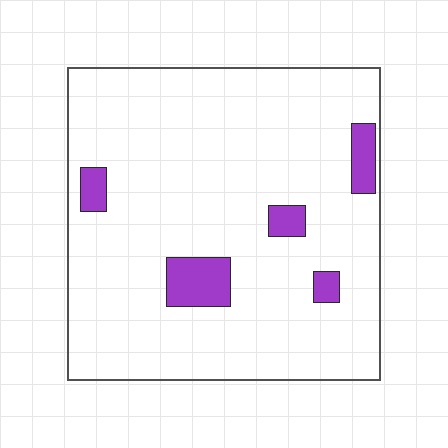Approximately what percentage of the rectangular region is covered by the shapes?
Approximately 10%.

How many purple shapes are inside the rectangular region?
5.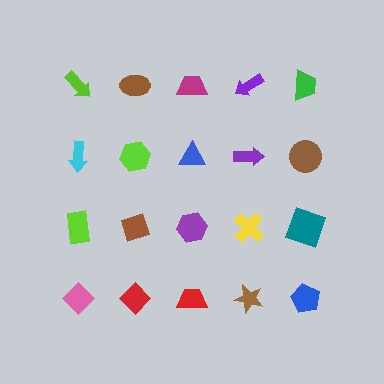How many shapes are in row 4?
5 shapes.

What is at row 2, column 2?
A lime hexagon.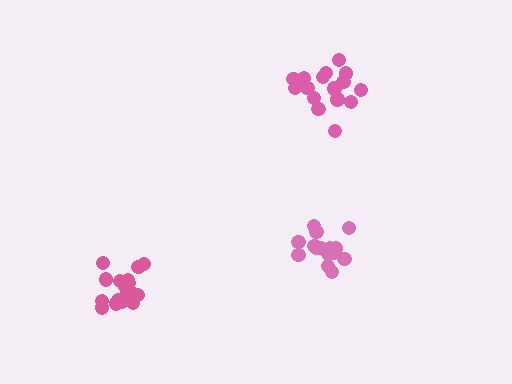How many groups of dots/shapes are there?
There are 3 groups.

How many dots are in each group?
Group 1: 16 dots, Group 2: 15 dots, Group 3: 17 dots (48 total).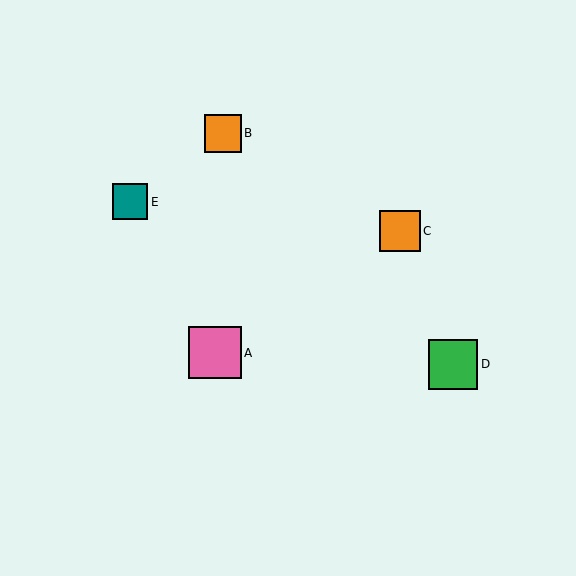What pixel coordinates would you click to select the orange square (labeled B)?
Click at (223, 133) to select the orange square B.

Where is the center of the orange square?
The center of the orange square is at (223, 133).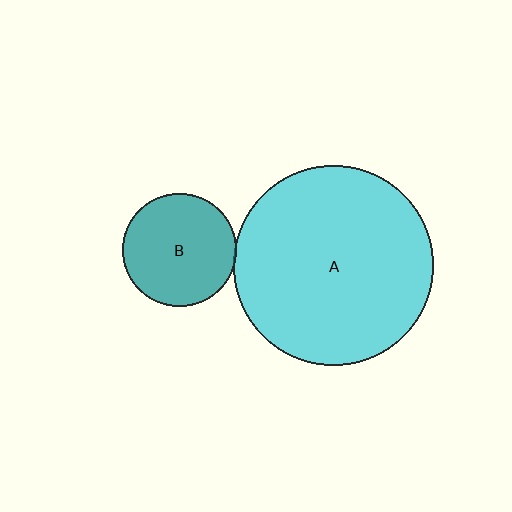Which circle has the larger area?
Circle A (cyan).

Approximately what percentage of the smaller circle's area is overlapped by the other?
Approximately 5%.